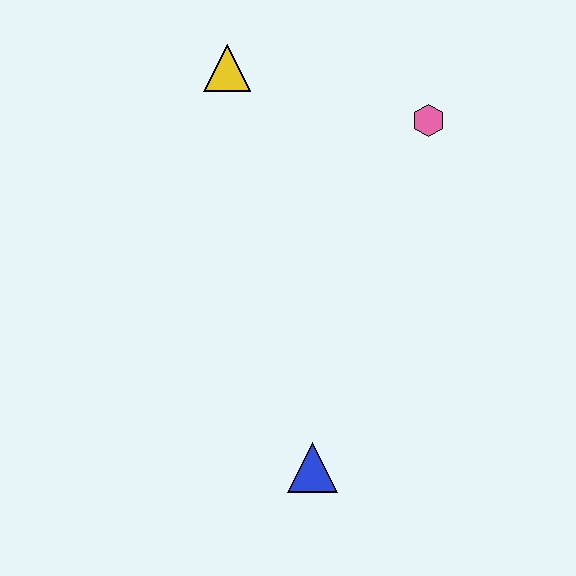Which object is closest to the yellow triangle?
The pink hexagon is closest to the yellow triangle.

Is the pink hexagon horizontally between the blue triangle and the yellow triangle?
No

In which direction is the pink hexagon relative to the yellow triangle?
The pink hexagon is to the right of the yellow triangle.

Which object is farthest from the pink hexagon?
The blue triangle is farthest from the pink hexagon.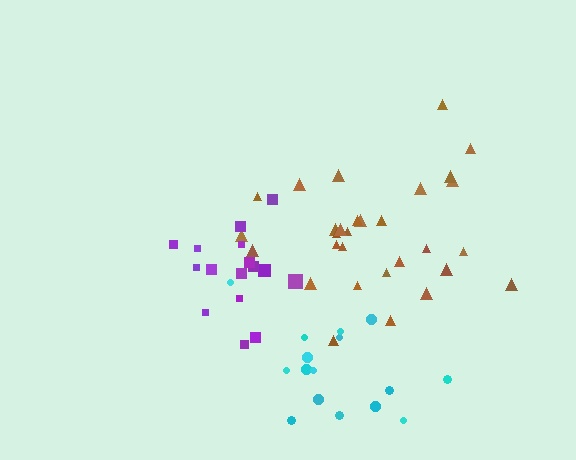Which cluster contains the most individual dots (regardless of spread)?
Brown (30).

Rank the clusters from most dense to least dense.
purple, brown, cyan.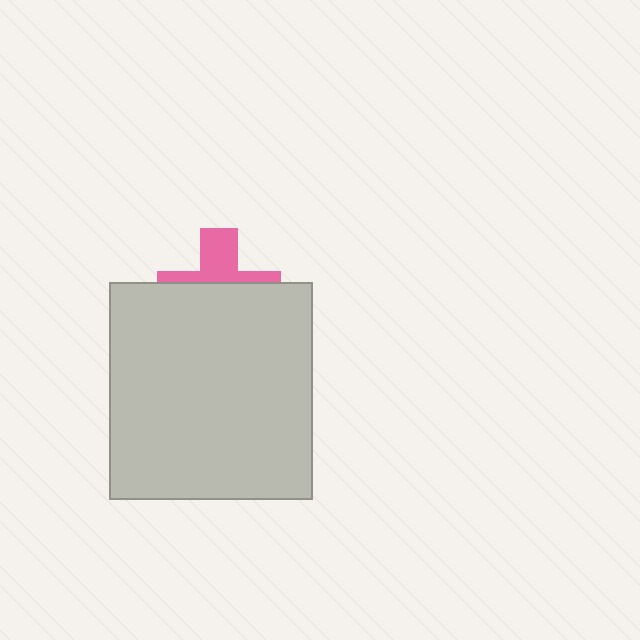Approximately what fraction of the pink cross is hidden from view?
Roughly 64% of the pink cross is hidden behind the light gray rectangle.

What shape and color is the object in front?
The object in front is a light gray rectangle.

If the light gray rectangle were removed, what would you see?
You would see the complete pink cross.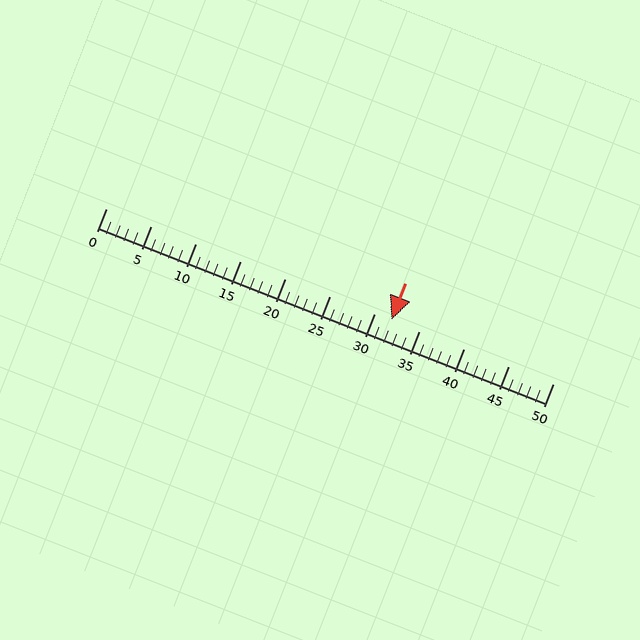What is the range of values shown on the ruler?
The ruler shows values from 0 to 50.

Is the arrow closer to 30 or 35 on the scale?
The arrow is closer to 30.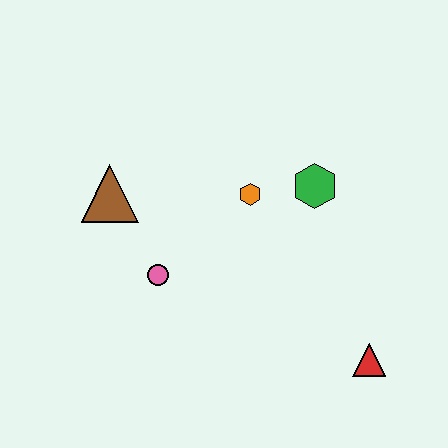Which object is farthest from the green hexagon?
The brown triangle is farthest from the green hexagon.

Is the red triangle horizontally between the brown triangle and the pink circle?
No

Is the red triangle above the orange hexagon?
No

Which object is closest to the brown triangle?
The pink circle is closest to the brown triangle.